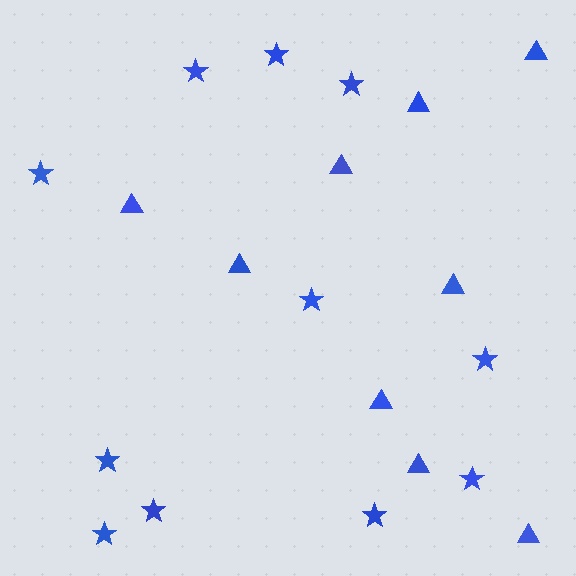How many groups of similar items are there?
There are 2 groups: one group of stars (11) and one group of triangles (9).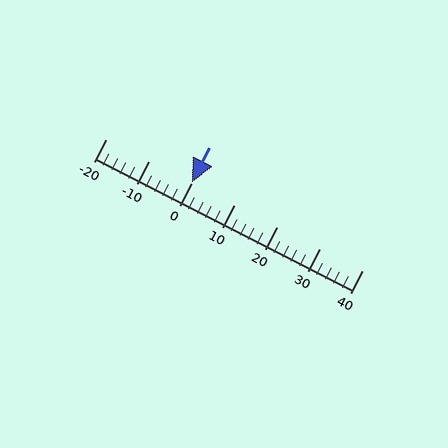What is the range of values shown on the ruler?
The ruler shows values from -20 to 40.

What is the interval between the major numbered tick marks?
The major tick marks are spaced 10 units apart.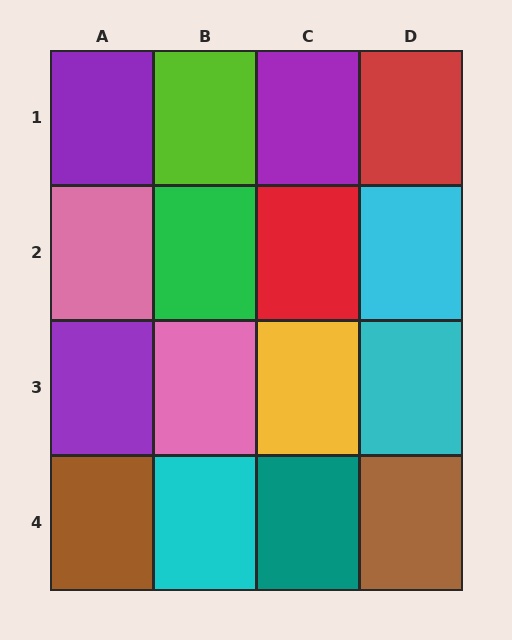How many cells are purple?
3 cells are purple.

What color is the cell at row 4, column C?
Teal.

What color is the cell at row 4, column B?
Cyan.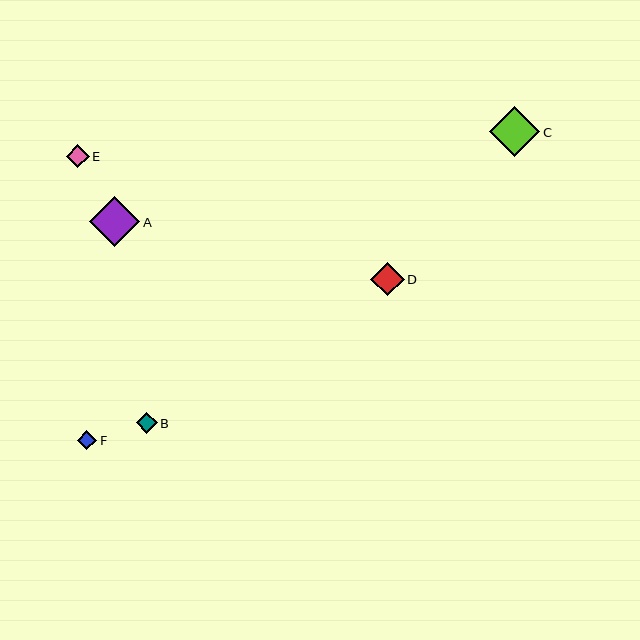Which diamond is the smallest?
Diamond F is the smallest with a size of approximately 20 pixels.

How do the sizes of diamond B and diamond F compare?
Diamond B and diamond F are approximately the same size.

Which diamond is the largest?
Diamond A is the largest with a size of approximately 50 pixels.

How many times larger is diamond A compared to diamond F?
Diamond A is approximately 2.6 times the size of diamond F.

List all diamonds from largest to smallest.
From largest to smallest: A, C, D, E, B, F.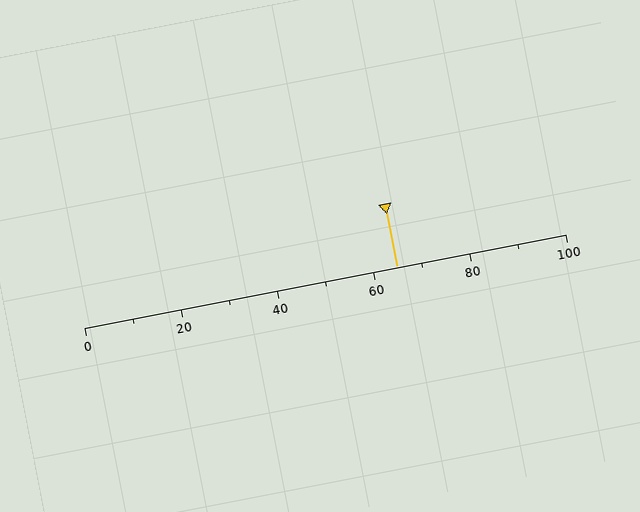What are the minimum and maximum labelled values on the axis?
The axis runs from 0 to 100.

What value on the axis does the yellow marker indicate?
The marker indicates approximately 65.